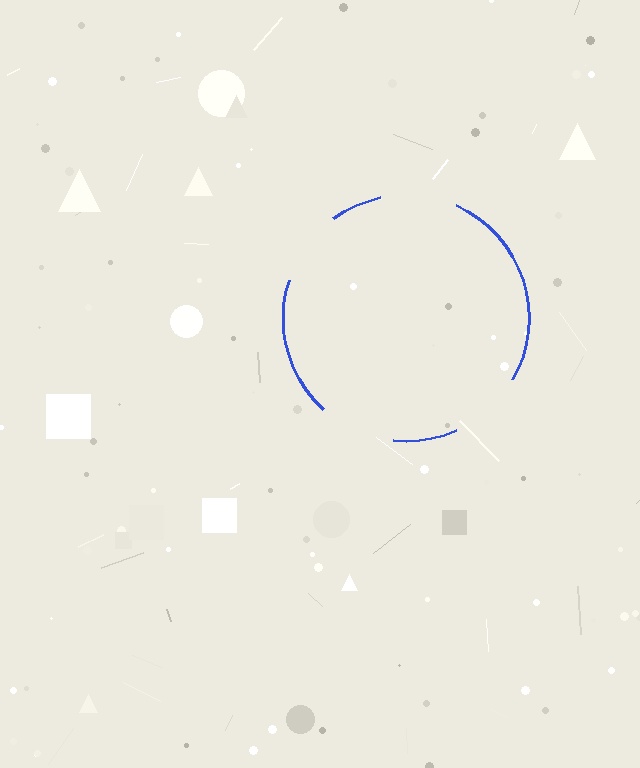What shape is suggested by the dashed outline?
The dashed outline suggests a circle.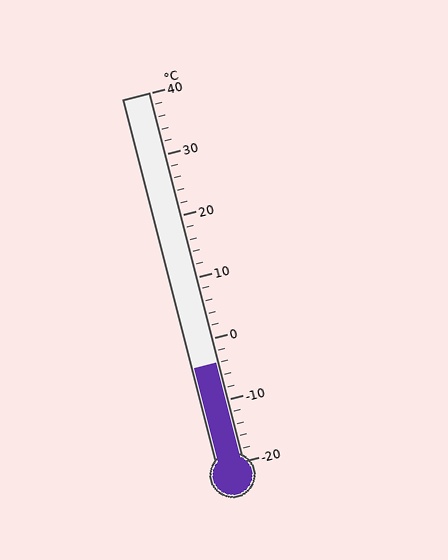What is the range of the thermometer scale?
The thermometer scale ranges from -20°C to 40°C.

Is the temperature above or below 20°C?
The temperature is below 20°C.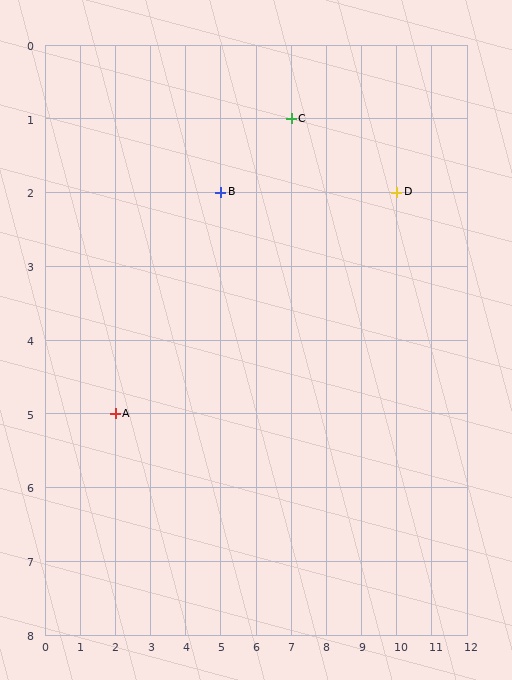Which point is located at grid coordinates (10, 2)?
Point D is at (10, 2).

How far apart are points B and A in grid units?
Points B and A are 3 columns and 3 rows apart (about 4.2 grid units diagonally).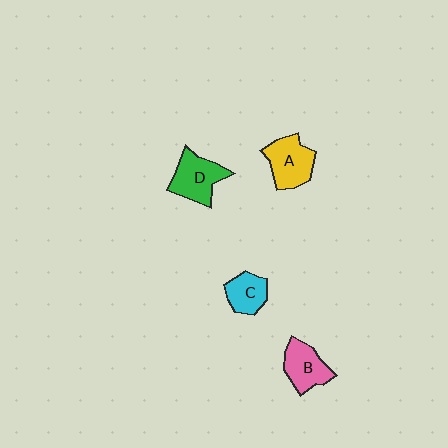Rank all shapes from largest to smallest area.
From largest to smallest: D (green), A (yellow), B (pink), C (cyan).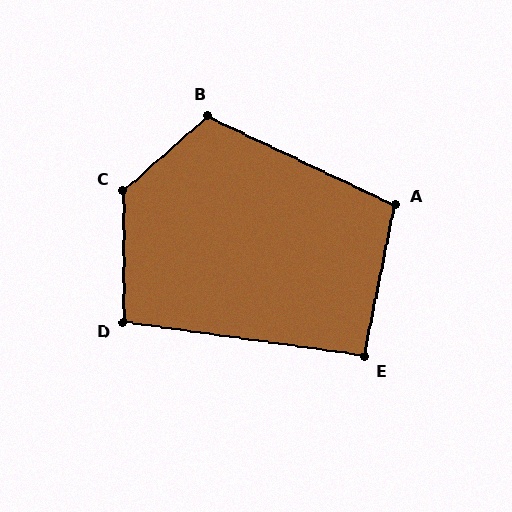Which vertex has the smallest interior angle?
E, at approximately 93 degrees.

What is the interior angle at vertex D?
Approximately 98 degrees (obtuse).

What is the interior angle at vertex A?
Approximately 104 degrees (obtuse).